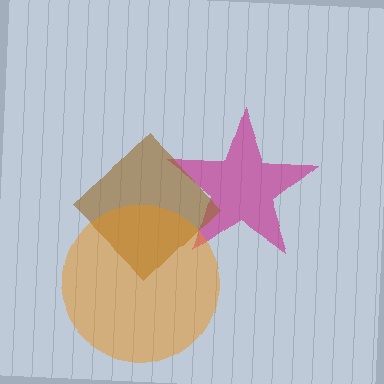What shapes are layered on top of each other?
The layered shapes are: a magenta star, a brown diamond, an orange circle.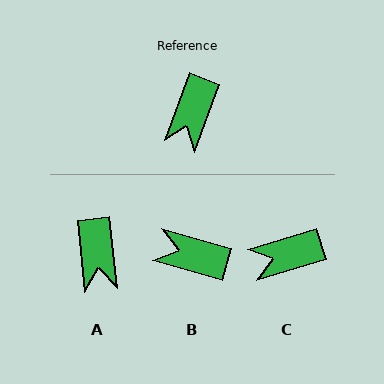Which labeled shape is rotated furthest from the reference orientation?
B, about 86 degrees away.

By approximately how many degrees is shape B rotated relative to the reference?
Approximately 86 degrees clockwise.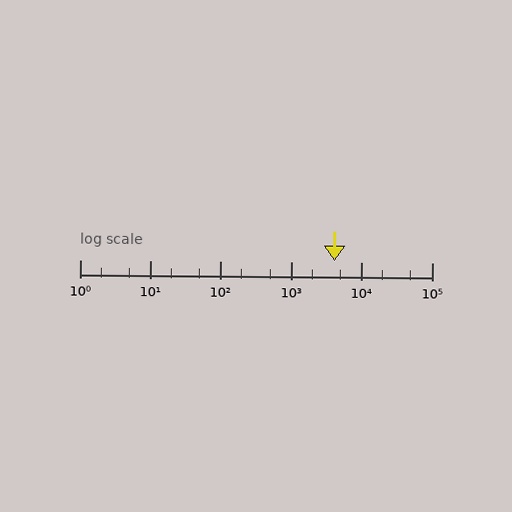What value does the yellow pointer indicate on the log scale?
The pointer indicates approximately 4100.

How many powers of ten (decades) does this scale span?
The scale spans 5 decades, from 1 to 100000.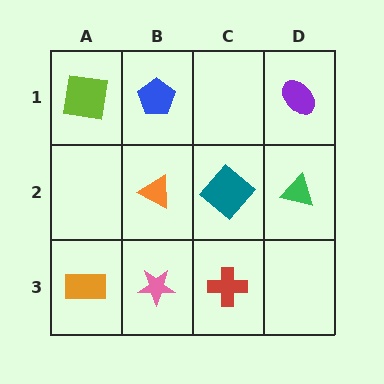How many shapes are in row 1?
3 shapes.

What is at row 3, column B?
A pink star.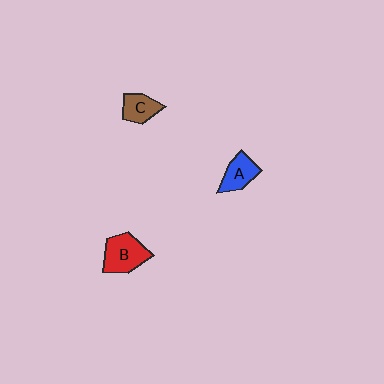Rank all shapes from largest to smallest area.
From largest to smallest: B (red), A (blue), C (brown).